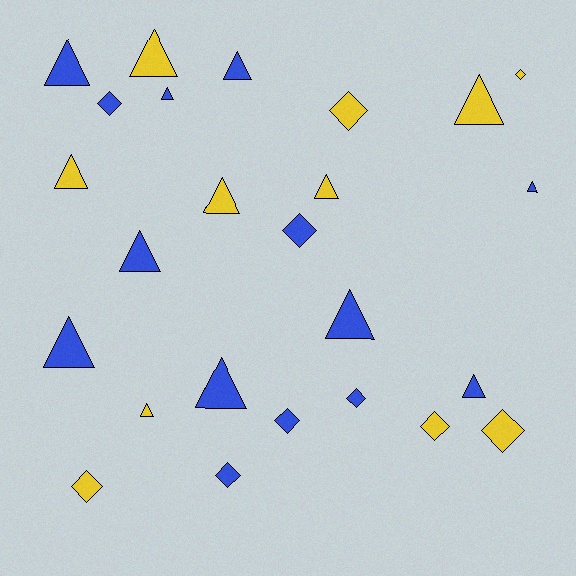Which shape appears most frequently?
Triangle, with 15 objects.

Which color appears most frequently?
Blue, with 14 objects.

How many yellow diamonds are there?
There are 5 yellow diamonds.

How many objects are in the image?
There are 25 objects.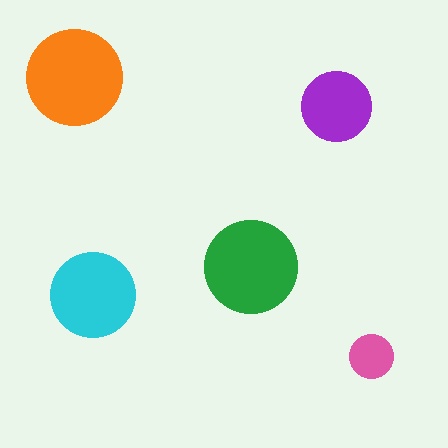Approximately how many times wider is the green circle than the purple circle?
About 1.5 times wider.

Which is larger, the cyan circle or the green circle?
The green one.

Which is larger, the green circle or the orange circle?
The orange one.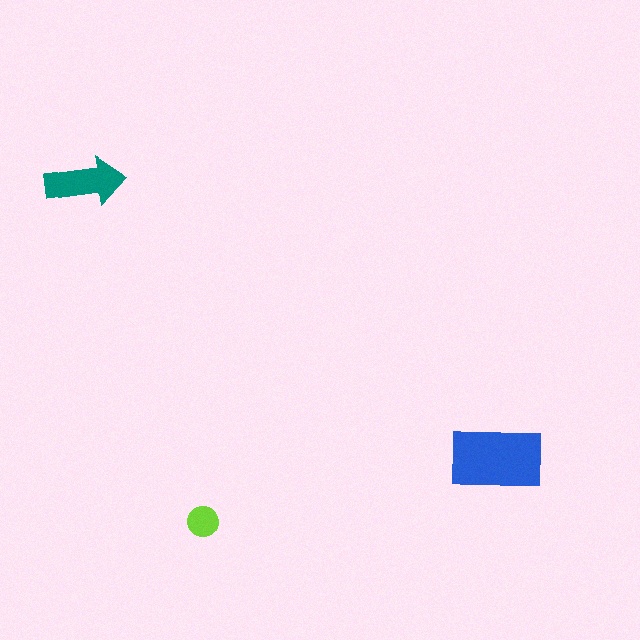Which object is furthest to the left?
The teal arrow is leftmost.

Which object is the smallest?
The lime circle.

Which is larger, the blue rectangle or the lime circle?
The blue rectangle.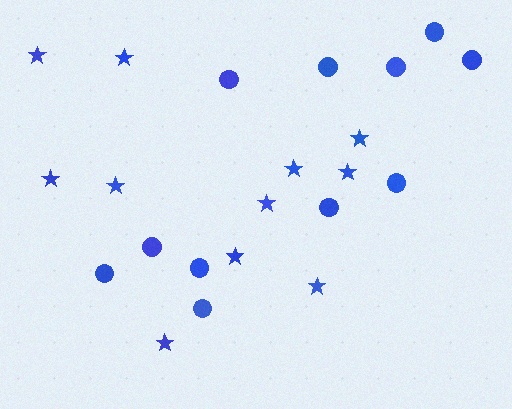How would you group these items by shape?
There are 2 groups: one group of stars (11) and one group of circles (11).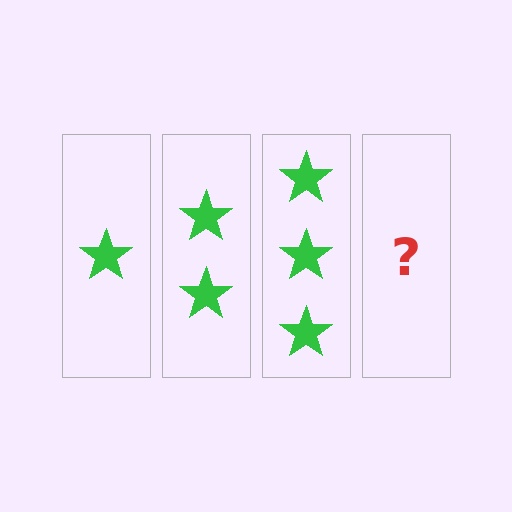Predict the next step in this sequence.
The next step is 4 stars.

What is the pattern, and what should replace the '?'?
The pattern is that each step adds one more star. The '?' should be 4 stars.